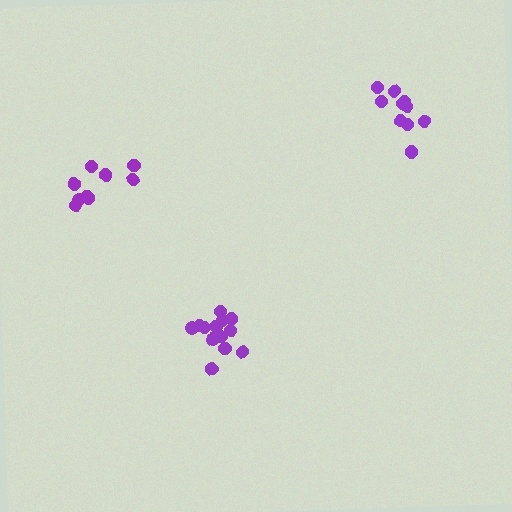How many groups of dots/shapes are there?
There are 3 groups.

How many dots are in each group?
Group 1: 10 dots, Group 2: 13 dots, Group 3: 9 dots (32 total).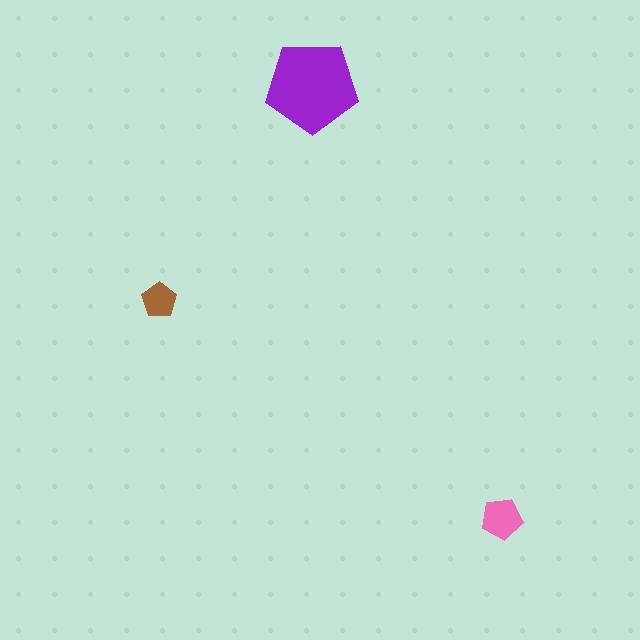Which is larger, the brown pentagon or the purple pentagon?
The purple one.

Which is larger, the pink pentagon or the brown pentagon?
The pink one.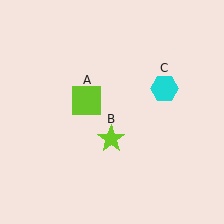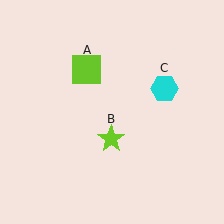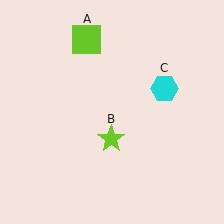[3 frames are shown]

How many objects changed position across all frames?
1 object changed position: lime square (object A).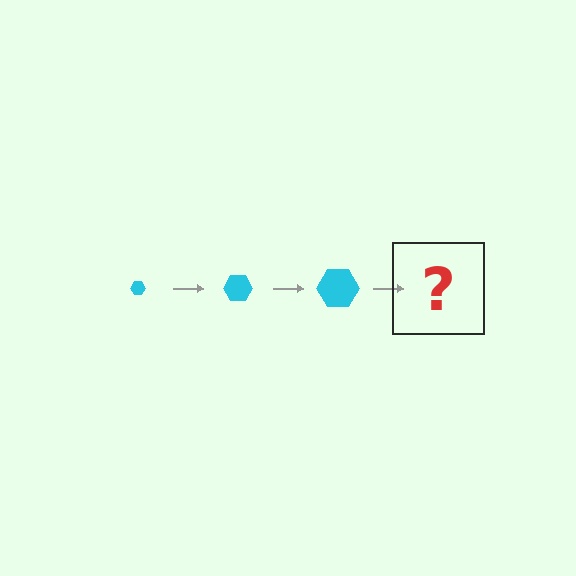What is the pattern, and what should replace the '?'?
The pattern is that the hexagon gets progressively larger each step. The '?' should be a cyan hexagon, larger than the previous one.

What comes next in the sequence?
The next element should be a cyan hexagon, larger than the previous one.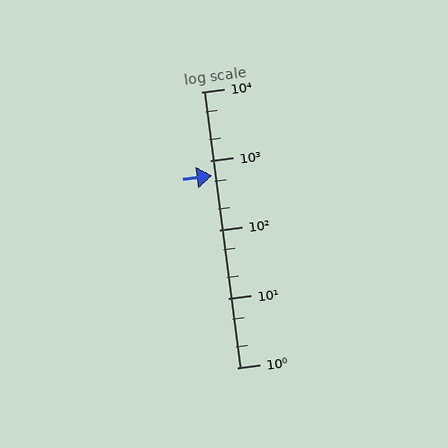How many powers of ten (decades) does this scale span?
The scale spans 4 decades, from 1 to 10000.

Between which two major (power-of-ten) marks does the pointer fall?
The pointer is between 100 and 1000.